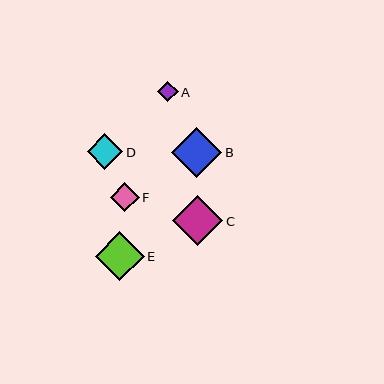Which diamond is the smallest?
Diamond A is the smallest with a size of approximately 21 pixels.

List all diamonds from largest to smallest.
From largest to smallest: B, C, E, D, F, A.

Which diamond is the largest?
Diamond B is the largest with a size of approximately 50 pixels.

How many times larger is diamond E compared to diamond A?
Diamond E is approximately 2.4 times the size of diamond A.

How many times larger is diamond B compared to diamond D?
Diamond B is approximately 1.4 times the size of diamond D.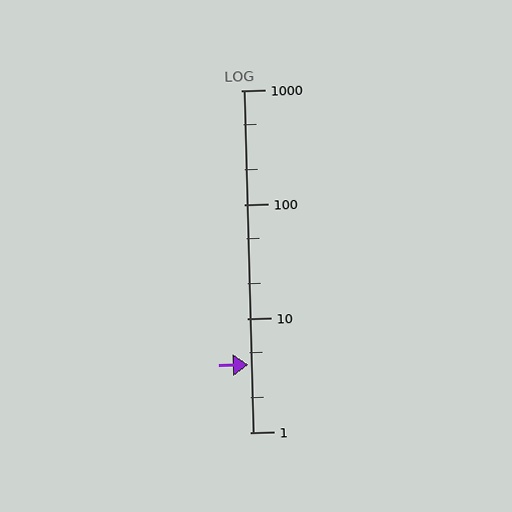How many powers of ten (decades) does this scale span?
The scale spans 3 decades, from 1 to 1000.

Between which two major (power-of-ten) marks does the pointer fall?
The pointer is between 1 and 10.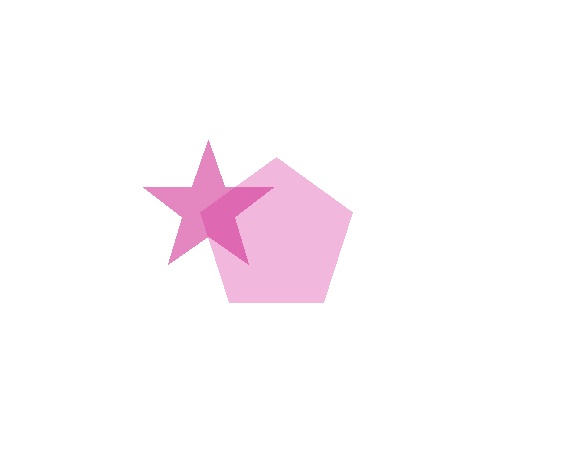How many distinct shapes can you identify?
There are 2 distinct shapes: a pink pentagon, a magenta star.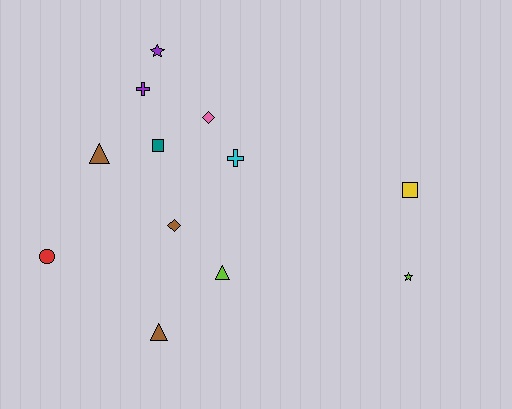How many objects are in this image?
There are 12 objects.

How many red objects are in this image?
There is 1 red object.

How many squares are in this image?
There are 2 squares.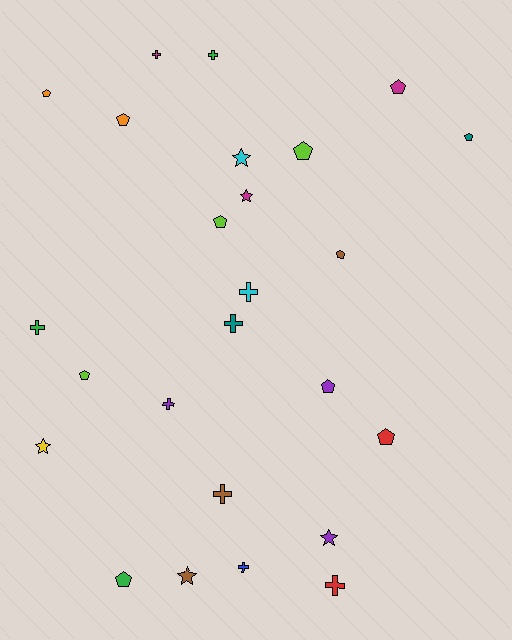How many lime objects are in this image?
There are 3 lime objects.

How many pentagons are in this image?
There are 11 pentagons.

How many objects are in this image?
There are 25 objects.